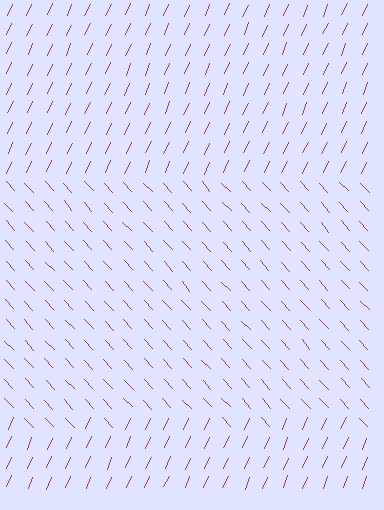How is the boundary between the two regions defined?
The boundary is defined purely by a change in line orientation (approximately 67 degrees difference). All lines are the same color and thickness.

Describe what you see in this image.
The image is filled with small purple line segments. A rectangle region in the image has lines oriented differently from the surrounding lines, creating a visible texture boundary.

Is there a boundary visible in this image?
Yes, there is a texture boundary formed by a change in line orientation.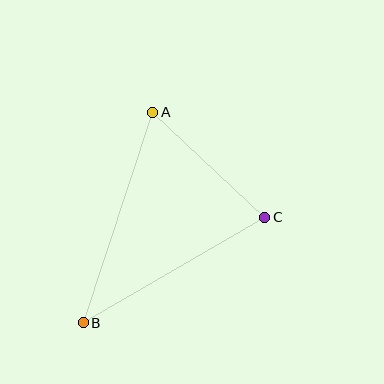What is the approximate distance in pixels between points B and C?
The distance between B and C is approximately 210 pixels.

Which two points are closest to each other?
Points A and C are closest to each other.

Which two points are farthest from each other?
Points A and B are farthest from each other.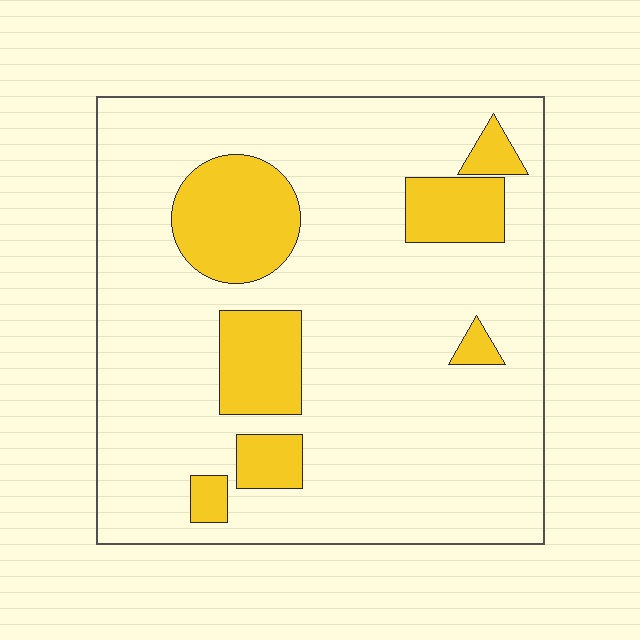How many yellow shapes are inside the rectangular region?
7.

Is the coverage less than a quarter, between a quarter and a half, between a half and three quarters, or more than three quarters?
Less than a quarter.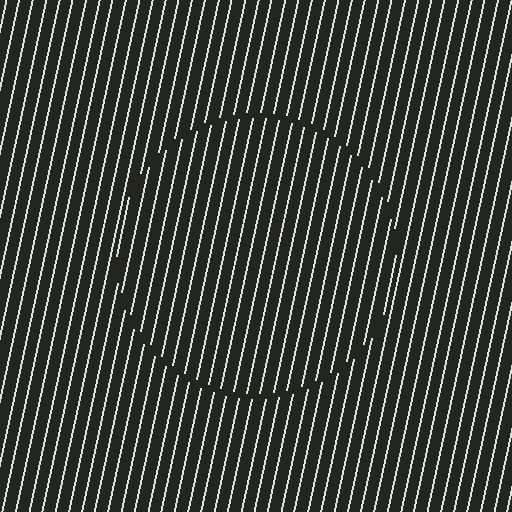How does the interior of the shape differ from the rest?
The interior of the shape contains the same grating, shifted by half a period — the contour is defined by the phase discontinuity where line-ends from the inner and outer gratings abut.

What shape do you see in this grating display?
An illusory circle. The interior of the shape contains the same grating, shifted by half a period — the contour is defined by the phase discontinuity where line-ends from the inner and outer gratings abut.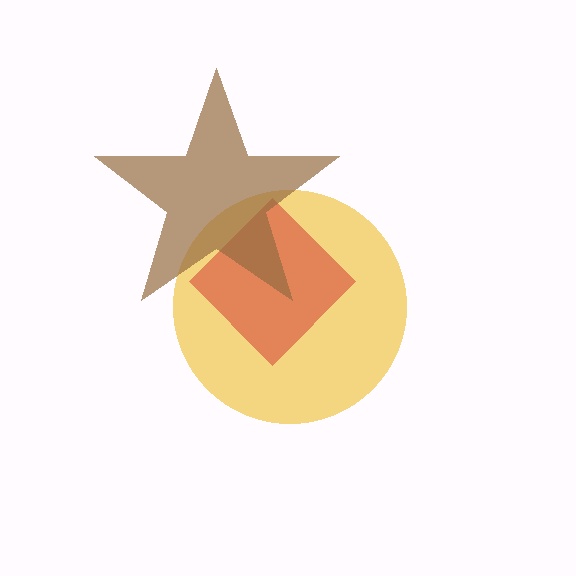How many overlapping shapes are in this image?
There are 3 overlapping shapes in the image.